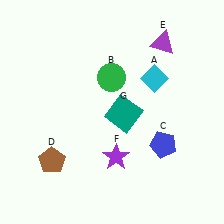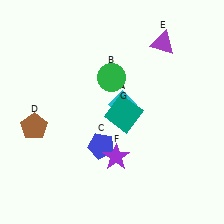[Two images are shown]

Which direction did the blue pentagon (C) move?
The blue pentagon (C) moved left.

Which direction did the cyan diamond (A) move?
The cyan diamond (A) moved left.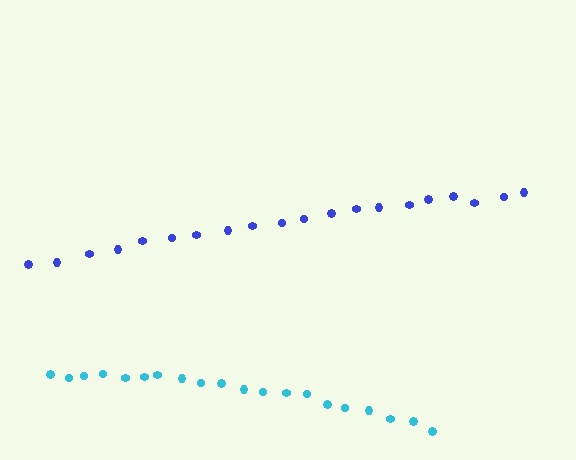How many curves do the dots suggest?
There are 2 distinct paths.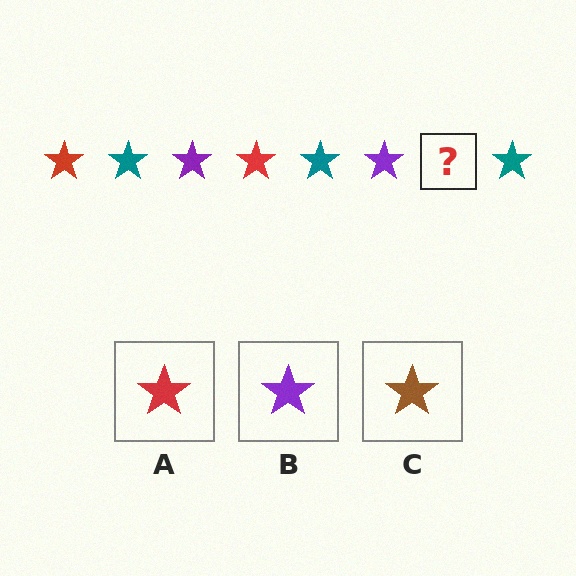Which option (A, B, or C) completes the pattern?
A.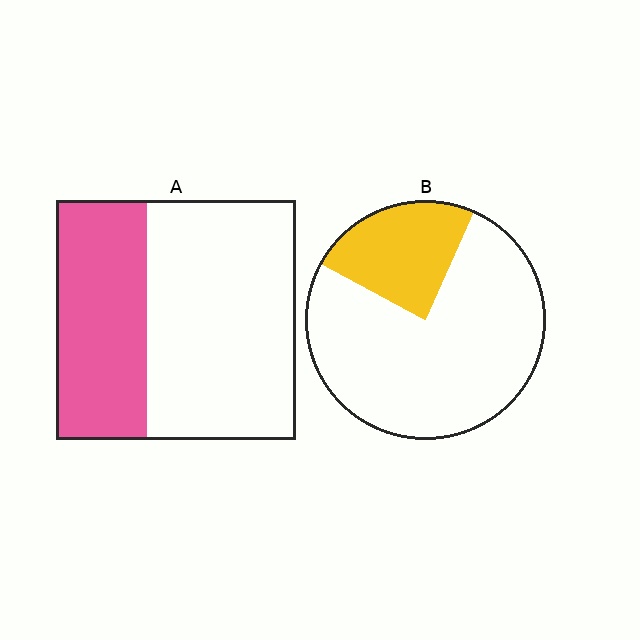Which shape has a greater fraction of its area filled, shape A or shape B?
Shape A.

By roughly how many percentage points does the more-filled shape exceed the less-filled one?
By roughly 15 percentage points (A over B).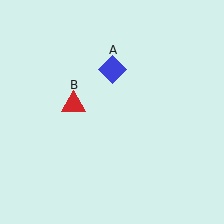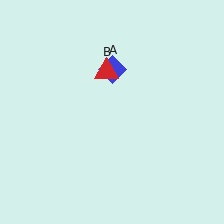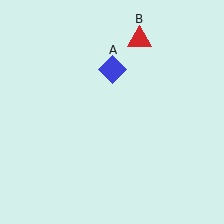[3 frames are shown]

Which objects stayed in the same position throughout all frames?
Blue diamond (object A) remained stationary.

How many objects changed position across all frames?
1 object changed position: red triangle (object B).